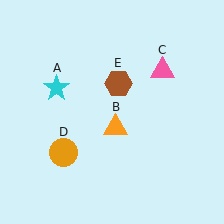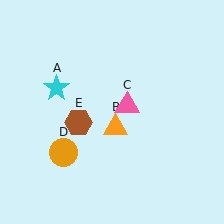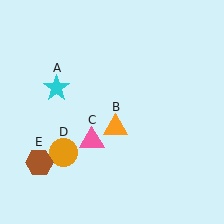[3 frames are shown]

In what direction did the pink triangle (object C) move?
The pink triangle (object C) moved down and to the left.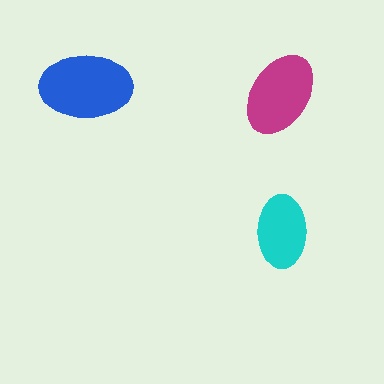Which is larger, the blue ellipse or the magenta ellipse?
The blue one.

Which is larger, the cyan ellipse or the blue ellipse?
The blue one.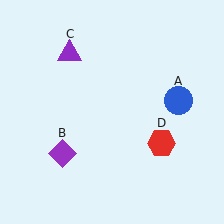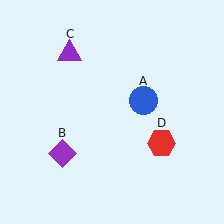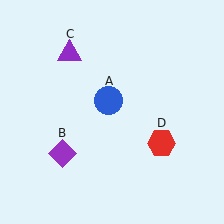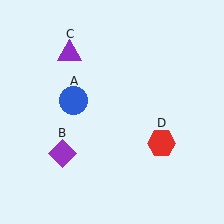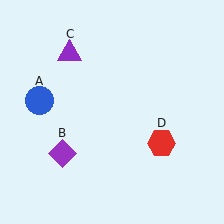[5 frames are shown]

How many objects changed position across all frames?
1 object changed position: blue circle (object A).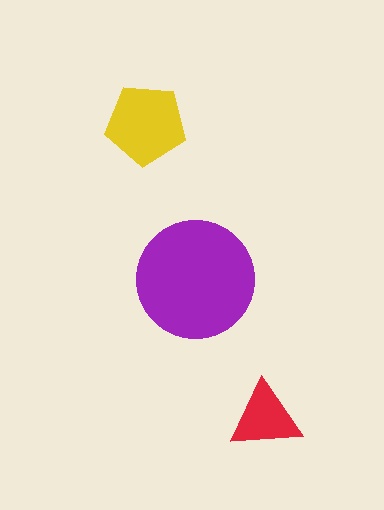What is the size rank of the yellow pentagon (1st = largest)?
2nd.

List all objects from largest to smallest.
The purple circle, the yellow pentagon, the red triangle.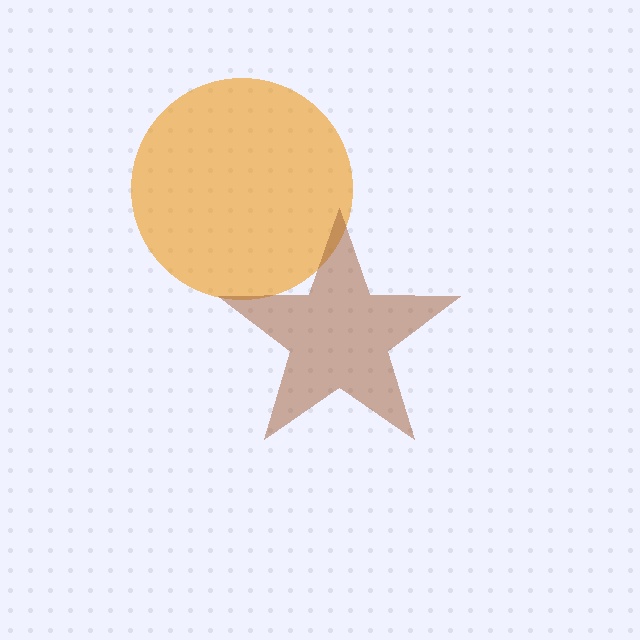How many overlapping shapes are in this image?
There are 2 overlapping shapes in the image.